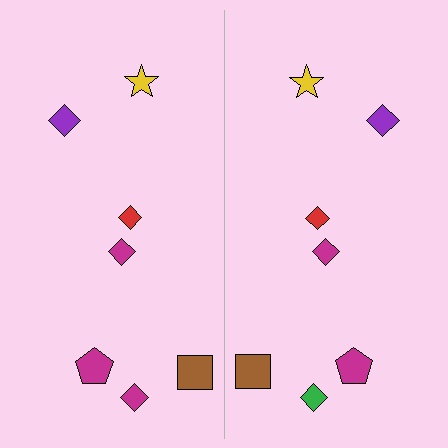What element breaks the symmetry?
The green diamond on the right side breaks the symmetry — its mirror counterpart is magenta.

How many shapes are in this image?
There are 14 shapes in this image.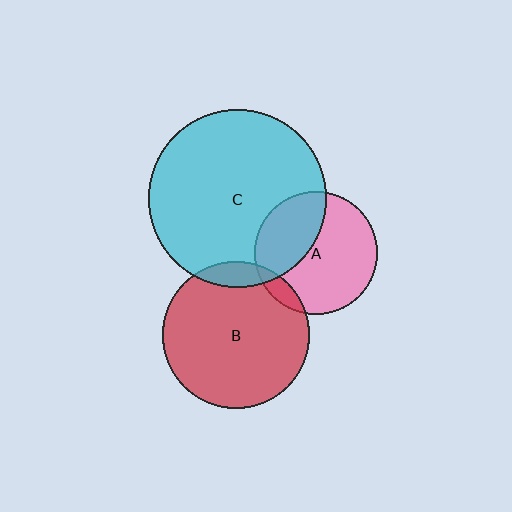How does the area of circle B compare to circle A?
Approximately 1.4 times.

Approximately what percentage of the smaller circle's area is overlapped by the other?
Approximately 10%.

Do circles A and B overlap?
Yes.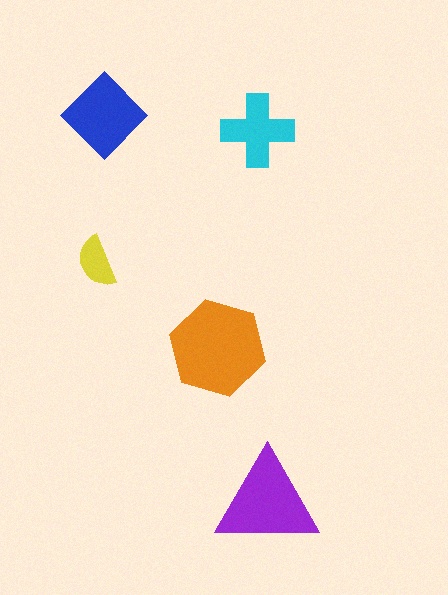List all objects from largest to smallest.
The orange hexagon, the purple triangle, the blue diamond, the cyan cross, the yellow semicircle.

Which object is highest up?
The blue diamond is topmost.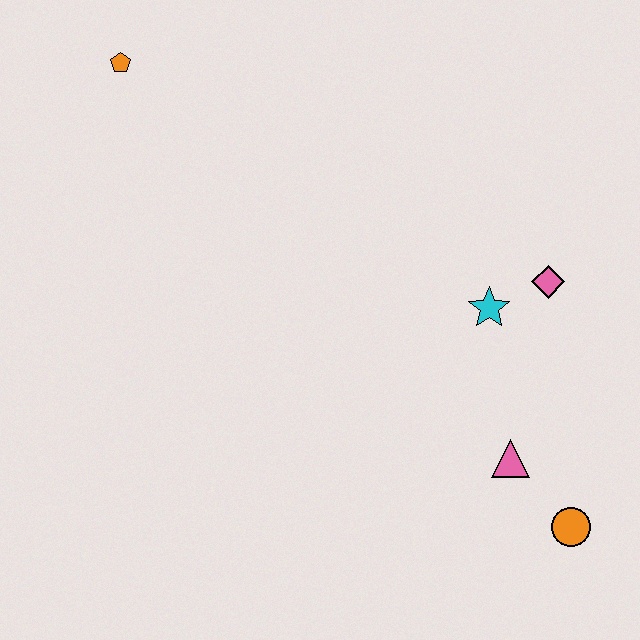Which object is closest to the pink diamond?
The cyan star is closest to the pink diamond.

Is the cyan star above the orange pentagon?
No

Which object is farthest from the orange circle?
The orange pentagon is farthest from the orange circle.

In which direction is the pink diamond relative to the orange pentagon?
The pink diamond is to the right of the orange pentagon.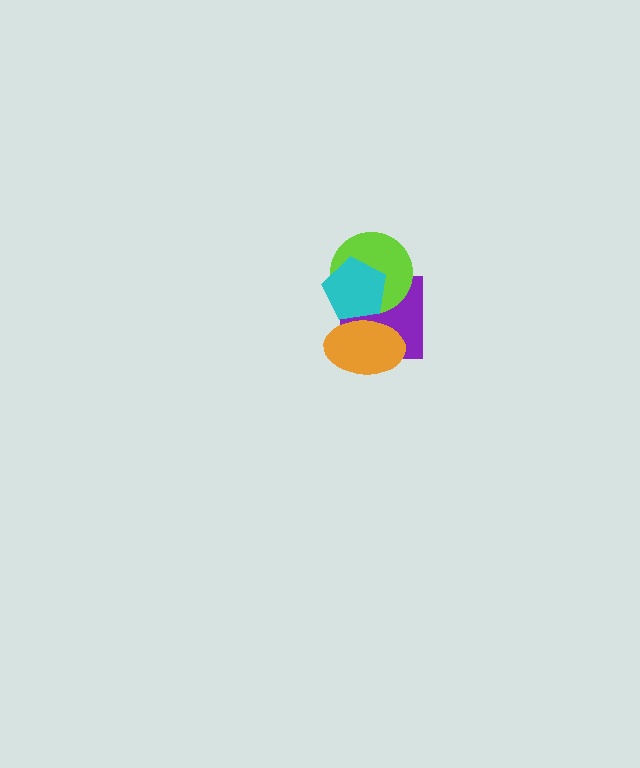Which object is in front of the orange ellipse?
The cyan pentagon is in front of the orange ellipse.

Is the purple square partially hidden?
Yes, it is partially covered by another shape.